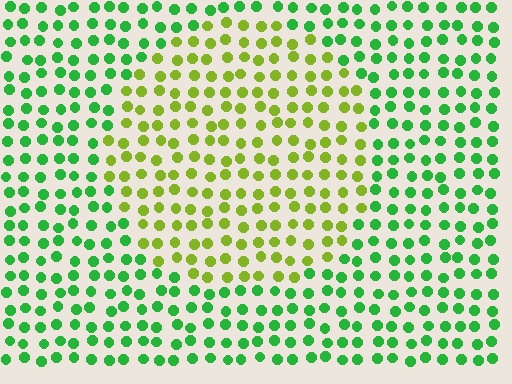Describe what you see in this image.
The image is filled with small green elements in a uniform arrangement. A circle-shaped region is visible where the elements are tinted to a slightly different hue, forming a subtle color boundary.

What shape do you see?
I see a circle.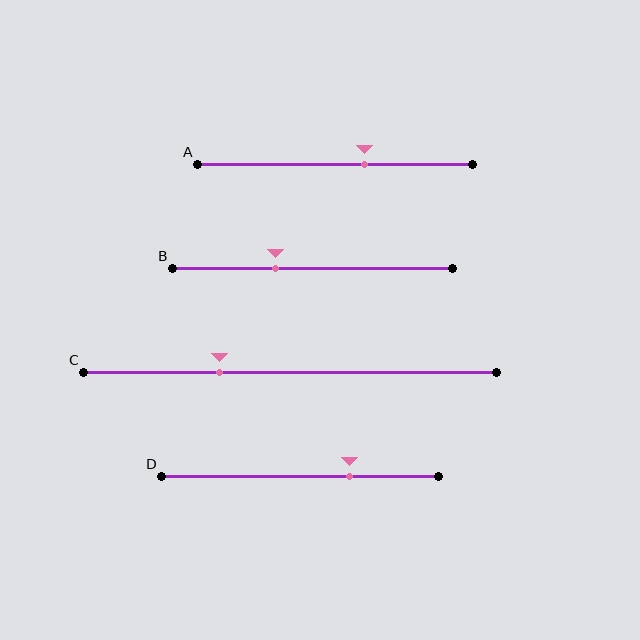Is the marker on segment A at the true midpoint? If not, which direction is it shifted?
No, the marker on segment A is shifted to the right by about 11% of the segment length.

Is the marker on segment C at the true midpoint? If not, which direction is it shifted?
No, the marker on segment C is shifted to the left by about 17% of the segment length.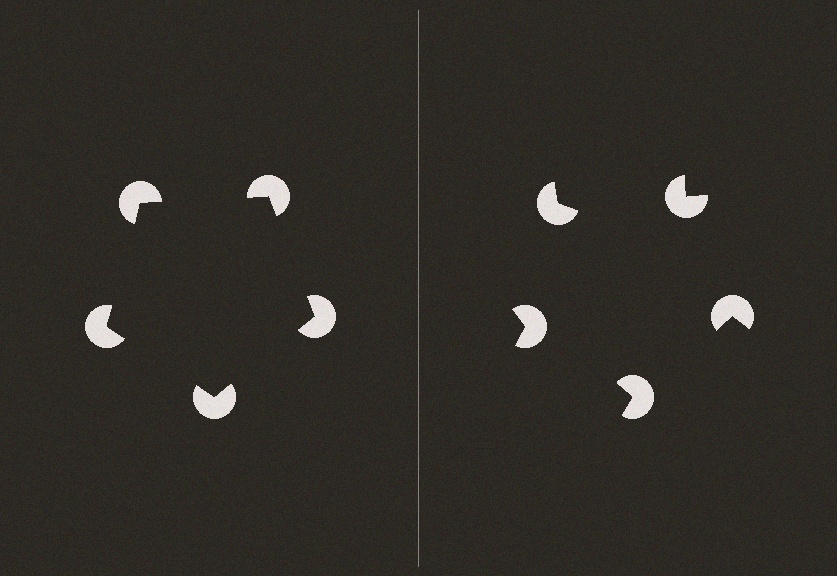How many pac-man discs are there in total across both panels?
10 — 5 on each side.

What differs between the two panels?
The pac-man discs are positioned identically on both sides; only the wedge orientations differ. On the left they align to a pentagon; on the right they are misaligned.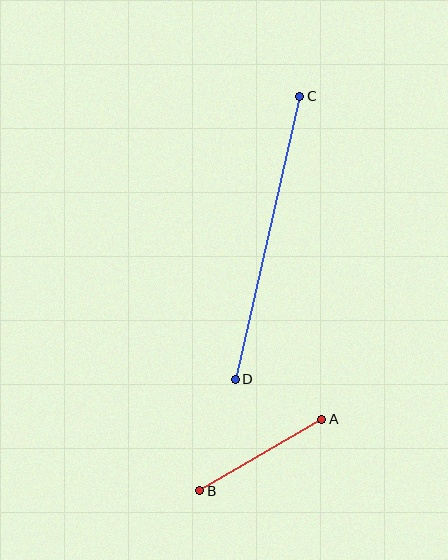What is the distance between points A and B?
The distance is approximately 141 pixels.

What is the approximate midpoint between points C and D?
The midpoint is at approximately (267, 238) pixels.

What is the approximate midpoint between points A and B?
The midpoint is at approximately (261, 455) pixels.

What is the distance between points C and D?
The distance is approximately 290 pixels.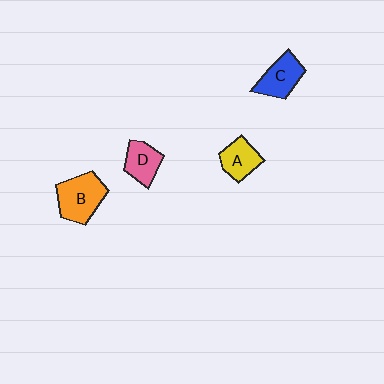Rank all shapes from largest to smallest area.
From largest to smallest: B (orange), C (blue), A (yellow), D (pink).